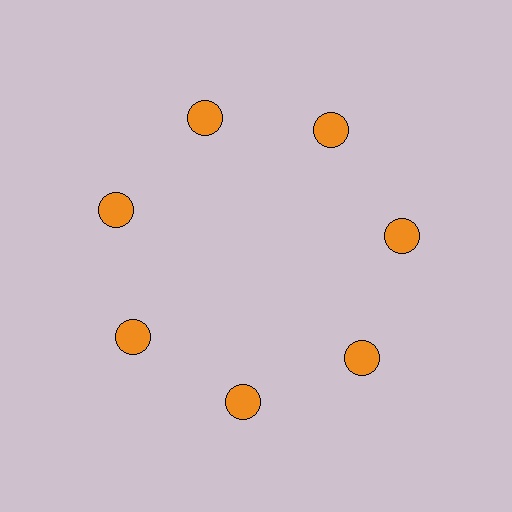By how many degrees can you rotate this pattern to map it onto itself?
The pattern maps onto itself every 51 degrees of rotation.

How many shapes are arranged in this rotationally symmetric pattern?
There are 7 shapes, arranged in 7 groups of 1.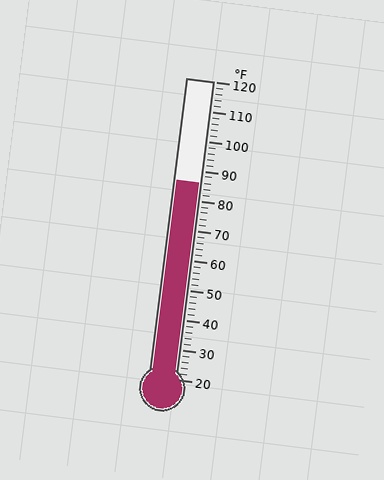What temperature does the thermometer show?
The thermometer shows approximately 86°F.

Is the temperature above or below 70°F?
The temperature is above 70°F.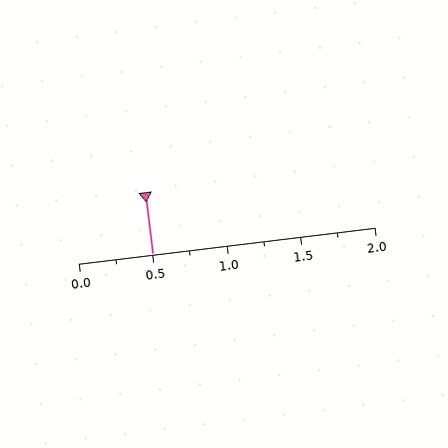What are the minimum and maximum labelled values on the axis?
The axis runs from 0.0 to 2.0.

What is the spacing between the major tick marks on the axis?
The major ticks are spaced 0.5 apart.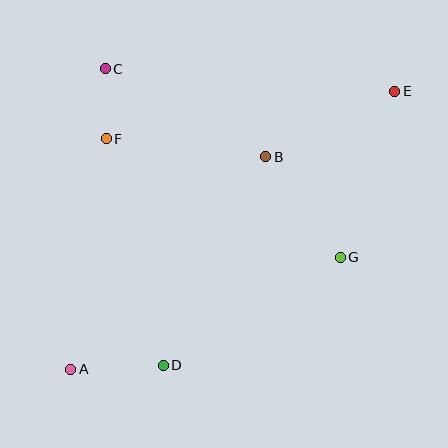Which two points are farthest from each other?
Points A and E are farthest from each other.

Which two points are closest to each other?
Points C and F are closest to each other.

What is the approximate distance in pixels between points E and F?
The distance between E and F is approximately 293 pixels.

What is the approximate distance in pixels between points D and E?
The distance between D and E is approximately 359 pixels.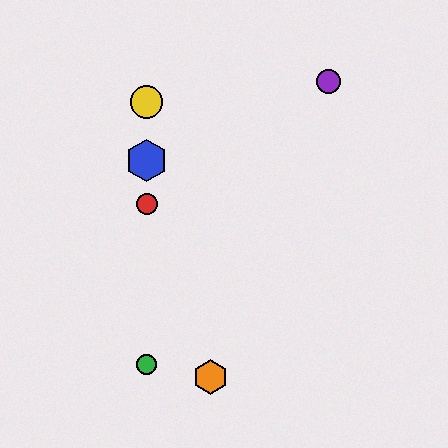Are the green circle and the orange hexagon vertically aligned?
No, the green circle is at x≈147 and the orange hexagon is at x≈211.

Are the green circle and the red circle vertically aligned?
Yes, both are at x≈147.